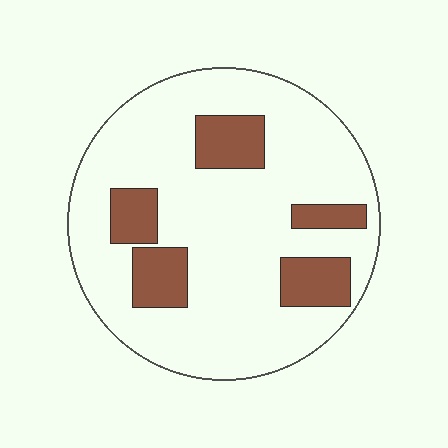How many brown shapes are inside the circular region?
5.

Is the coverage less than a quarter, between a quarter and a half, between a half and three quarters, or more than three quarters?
Less than a quarter.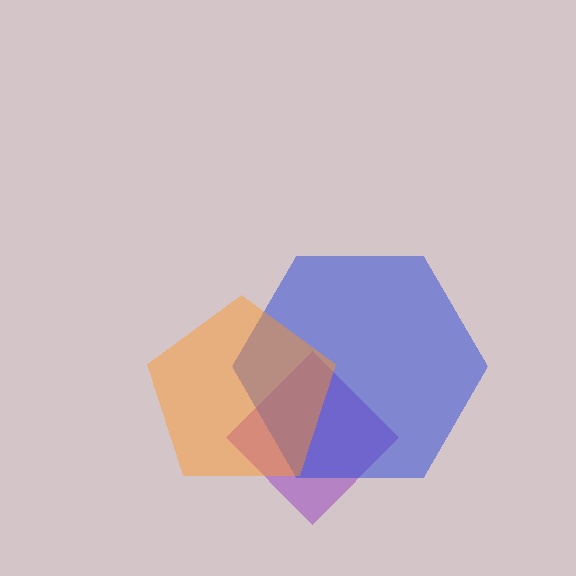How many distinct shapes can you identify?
There are 3 distinct shapes: a purple diamond, a blue hexagon, an orange pentagon.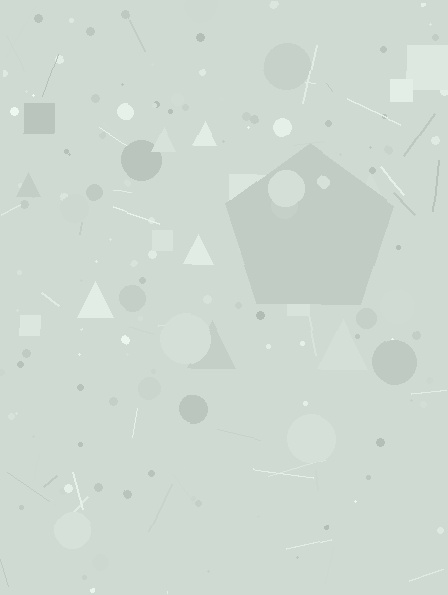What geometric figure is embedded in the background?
A pentagon is embedded in the background.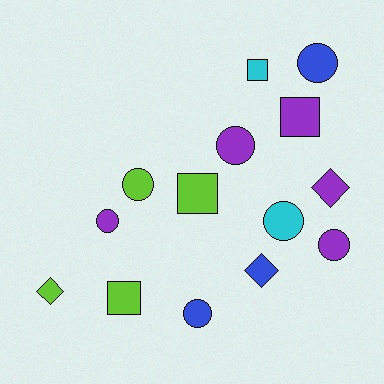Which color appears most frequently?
Purple, with 5 objects.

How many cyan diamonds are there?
There are no cyan diamonds.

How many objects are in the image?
There are 14 objects.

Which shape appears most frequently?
Circle, with 7 objects.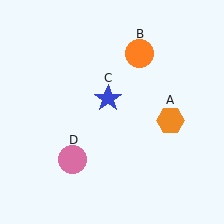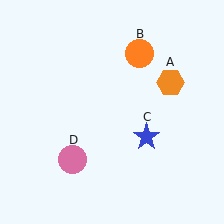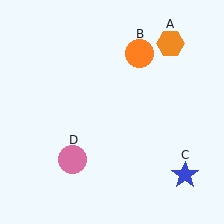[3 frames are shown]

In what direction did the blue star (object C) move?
The blue star (object C) moved down and to the right.